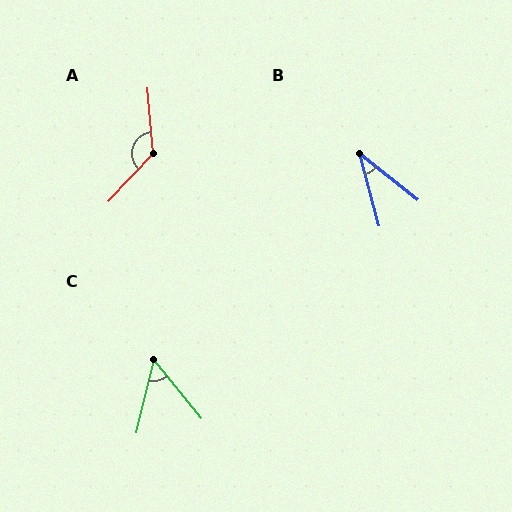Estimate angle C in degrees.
Approximately 52 degrees.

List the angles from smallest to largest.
B (36°), C (52°), A (132°).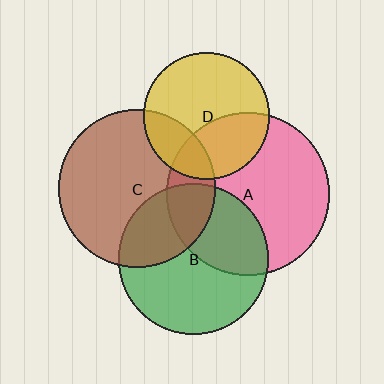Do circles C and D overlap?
Yes.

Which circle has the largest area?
Circle A (pink).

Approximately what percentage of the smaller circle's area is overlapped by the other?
Approximately 25%.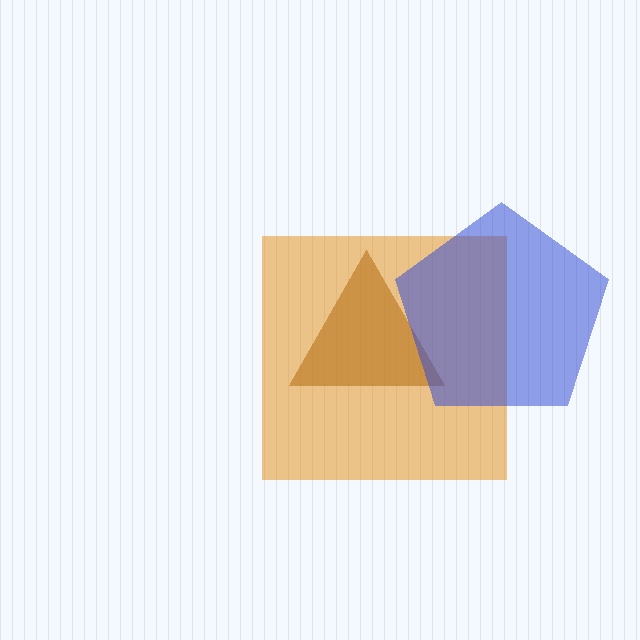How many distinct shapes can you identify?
There are 3 distinct shapes: a brown triangle, an orange square, a blue pentagon.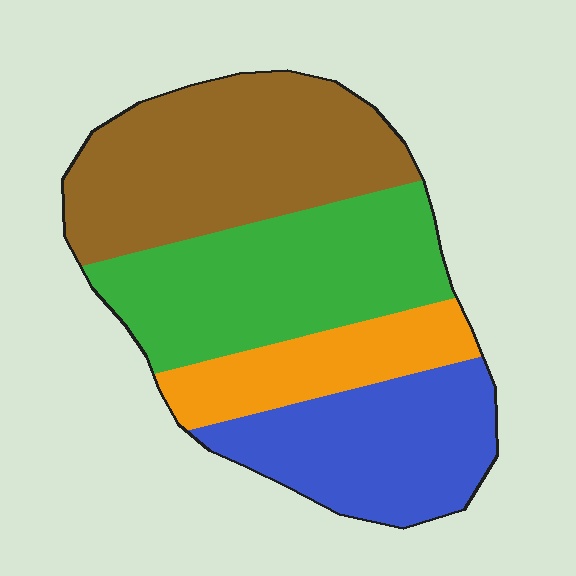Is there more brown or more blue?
Brown.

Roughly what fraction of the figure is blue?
Blue covers around 25% of the figure.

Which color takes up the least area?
Orange, at roughly 15%.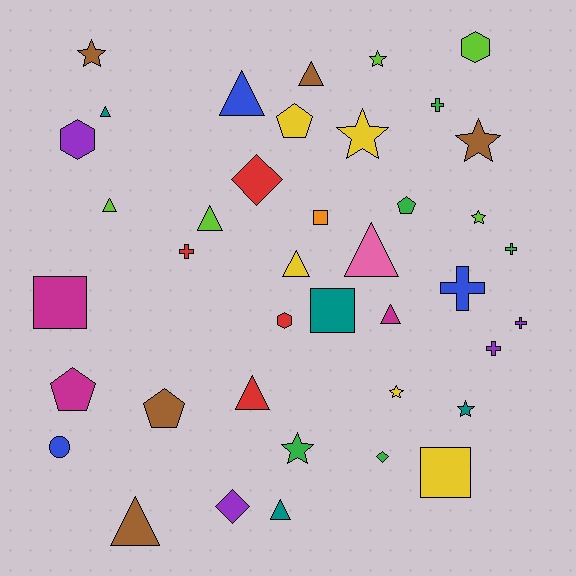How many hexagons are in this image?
There are 3 hexagons.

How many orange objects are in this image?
There is 1 orange object.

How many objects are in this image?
There are 40 objects.